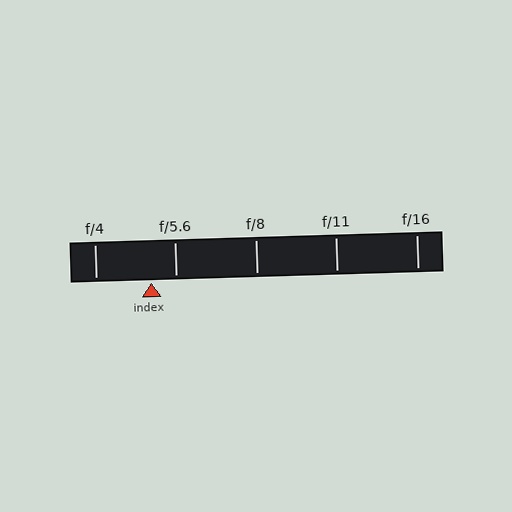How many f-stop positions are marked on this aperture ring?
There are 5 f-stop positions marked.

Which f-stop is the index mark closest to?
The index mark is closest to f/5.6.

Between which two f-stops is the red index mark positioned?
The index mark is between f/4 and f/5.6.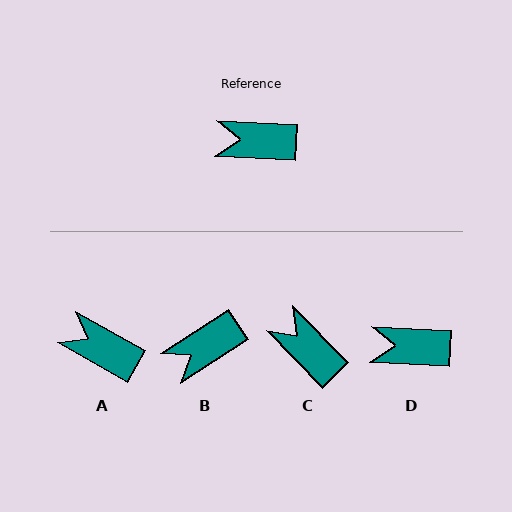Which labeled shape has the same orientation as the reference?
D.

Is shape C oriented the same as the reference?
No, it is off by about 43 degrees.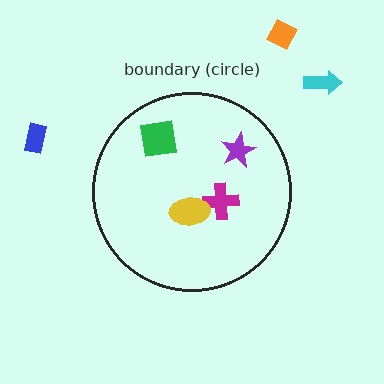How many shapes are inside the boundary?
4 inside, 3 outside.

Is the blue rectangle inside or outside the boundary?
Outside.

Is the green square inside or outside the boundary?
Inside.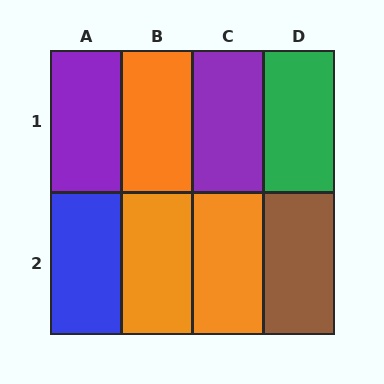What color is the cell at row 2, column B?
Orange.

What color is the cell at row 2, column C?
Orange.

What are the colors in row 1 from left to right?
Purple, orange, purple, green.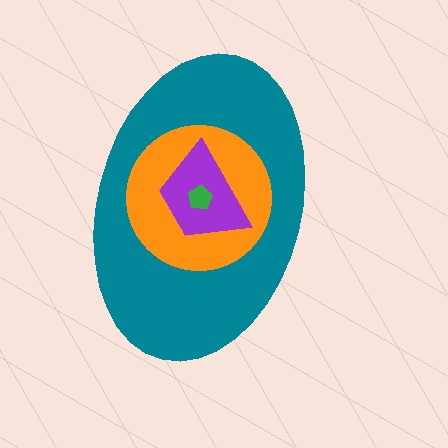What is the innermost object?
The green pentagon.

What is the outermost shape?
The teal ellipse.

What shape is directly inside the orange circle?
The purple trapezoid.